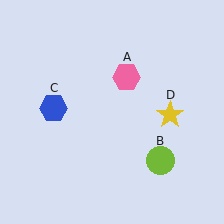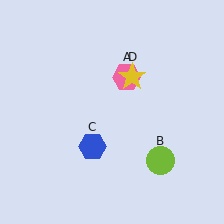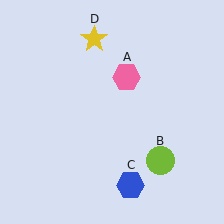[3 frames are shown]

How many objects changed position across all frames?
2 objects changed position: blue hexagon (object C), yellow star (object D).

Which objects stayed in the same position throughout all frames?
Pink hexagon (object A) and lime circle (object B) remained stationary.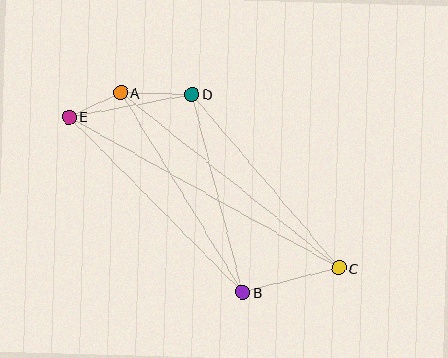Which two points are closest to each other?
Points A and E are closest to each other.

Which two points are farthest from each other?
Points C and E are farthest from each other.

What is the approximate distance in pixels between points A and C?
The distance between A and C is approximately 280 pixels.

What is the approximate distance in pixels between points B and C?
The distance between B and C is approximately 99 pixels.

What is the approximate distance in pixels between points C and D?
The distance between C and D is approximately 228 pixels.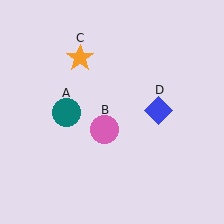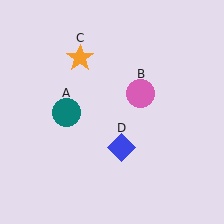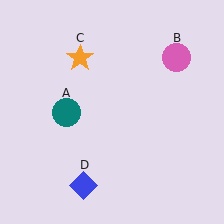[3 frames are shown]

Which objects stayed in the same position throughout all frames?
Teal circle (object A) and orange star (object C) remained stationary.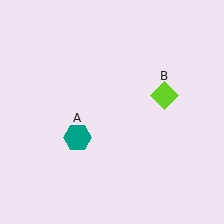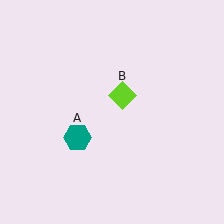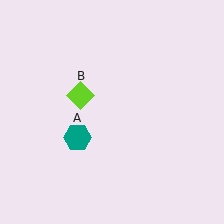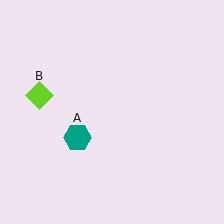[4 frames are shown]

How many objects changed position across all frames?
1 object changed position: lime diamond (object B).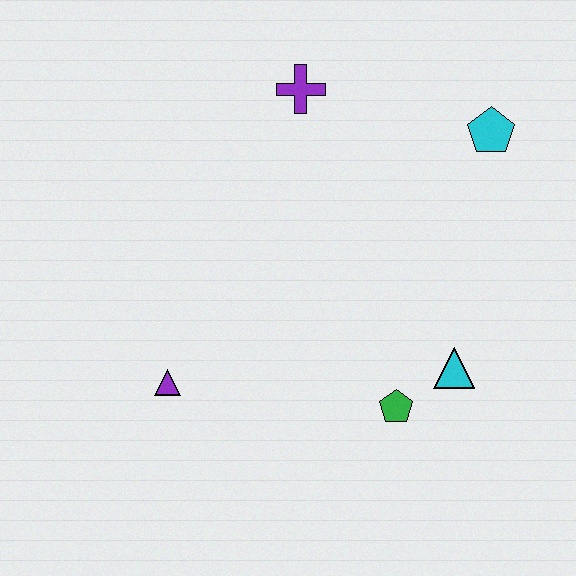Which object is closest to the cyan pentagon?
The purple cross is closest to the cyan pentagon.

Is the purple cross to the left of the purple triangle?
No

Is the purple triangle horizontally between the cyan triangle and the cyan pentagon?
No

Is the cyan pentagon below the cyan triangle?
No